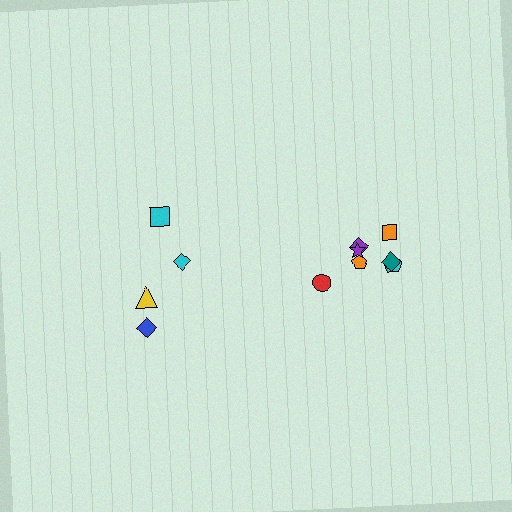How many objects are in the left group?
There are 4 objects.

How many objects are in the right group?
There are 7 objects.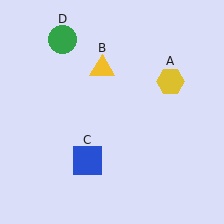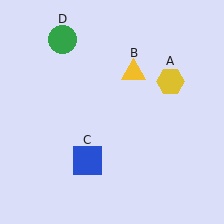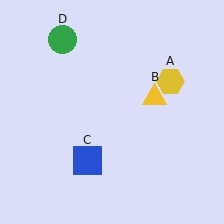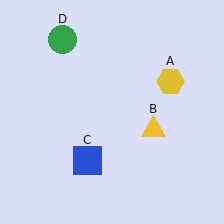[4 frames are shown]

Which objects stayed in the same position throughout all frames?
Yellow hexagon (object A) and blue square (object C) and green circle (object D) remained stationary.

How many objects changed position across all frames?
1 object changed position: yellow triangle (object B).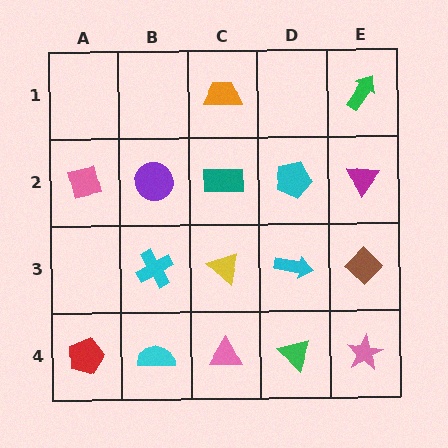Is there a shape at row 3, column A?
No, that cell is empty.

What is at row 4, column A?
A red pentagon.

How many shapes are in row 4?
5 shapes.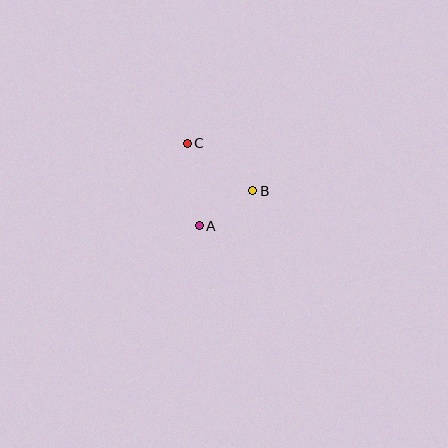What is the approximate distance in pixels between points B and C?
The distance between B and C is approximately 81 pixels.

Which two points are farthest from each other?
Points A and C are farthest from each other.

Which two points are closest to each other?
Points A and B are closest to each other.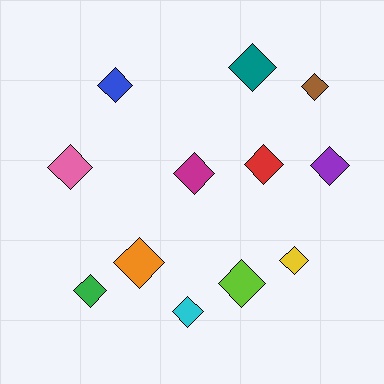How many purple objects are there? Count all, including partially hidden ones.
There is 1 purple object.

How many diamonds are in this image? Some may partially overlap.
There are 12 diamonds.